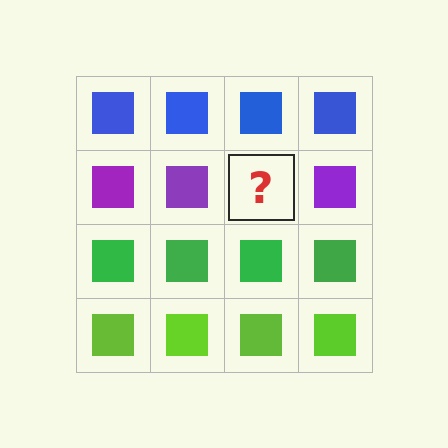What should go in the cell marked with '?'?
The missing cell should contain a purple square.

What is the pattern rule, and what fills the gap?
The rule is that each row has a consistent color. The gap should be filled with a purple square.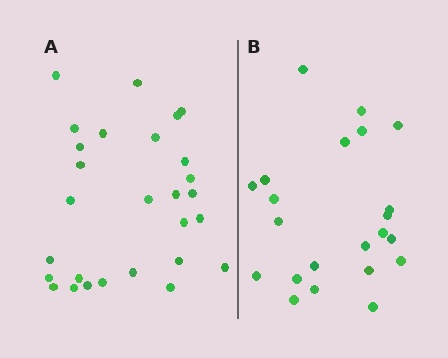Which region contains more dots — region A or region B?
Region A (the left region) has more dots.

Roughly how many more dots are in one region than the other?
Region A has about 6 more dots than region B.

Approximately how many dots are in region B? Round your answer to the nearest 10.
About 20 dots. (The exact count is 22, which rounds to 20.)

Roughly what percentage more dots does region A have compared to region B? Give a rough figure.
About 25% more.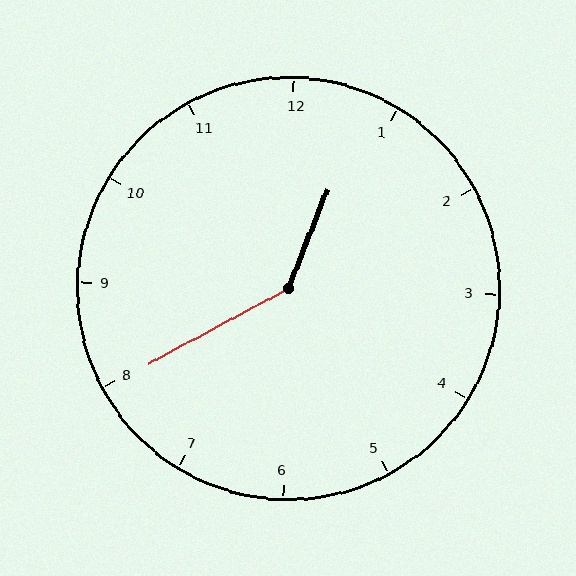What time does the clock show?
12:40.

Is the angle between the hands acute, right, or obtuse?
It is obtuse.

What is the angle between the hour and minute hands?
Approximately 140 degrees.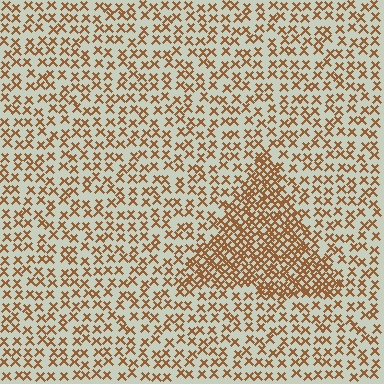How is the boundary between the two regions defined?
The boundary is defined by a change in element density (approximately 2.2x ratio). All elements are the same color, size, and shape.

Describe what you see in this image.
The image contains small brown elements arranged at two different densities. A triangle-shaped region is visible where the elements are more densely packed than the surrounding area.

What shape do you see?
I see a triangle.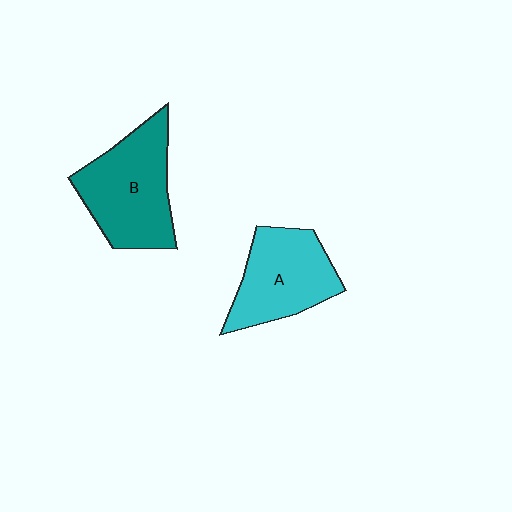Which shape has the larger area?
Shape B (teal).